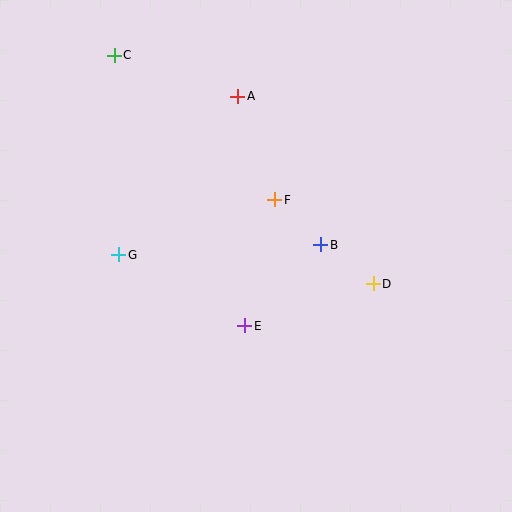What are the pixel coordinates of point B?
Point B is at (321, 245).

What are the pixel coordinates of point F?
Point F is at (275, 200).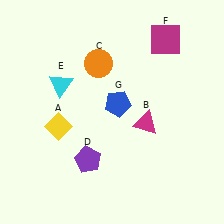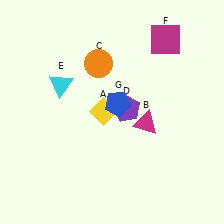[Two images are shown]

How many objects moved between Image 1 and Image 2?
2 objects moved between the two images.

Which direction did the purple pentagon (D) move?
The purple pentagon (D) moved up.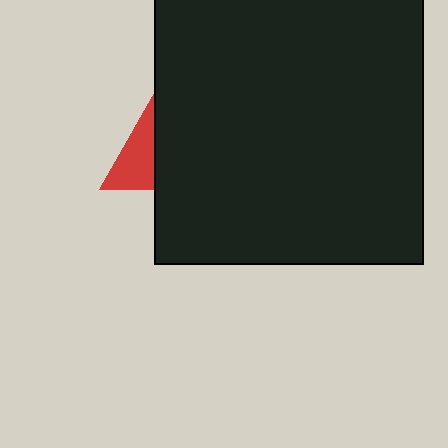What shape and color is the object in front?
The object in front is a black rectangle.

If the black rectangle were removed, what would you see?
You would see the complete red triangle.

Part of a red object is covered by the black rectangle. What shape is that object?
It is a triangle.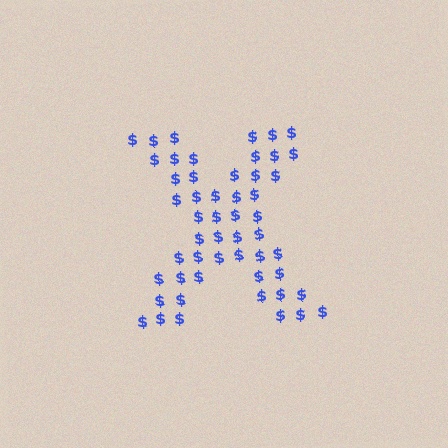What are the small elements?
The small elements are dollar signs.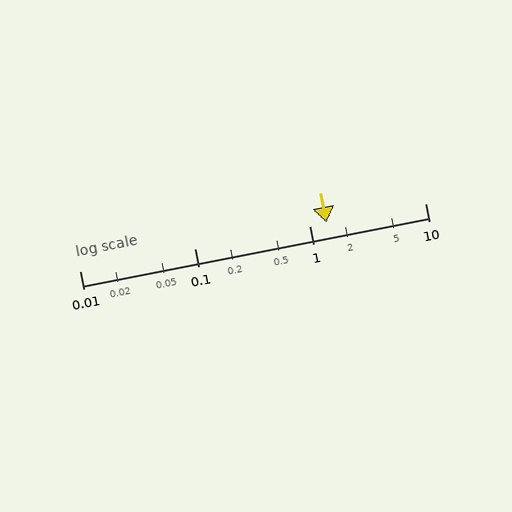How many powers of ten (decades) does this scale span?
The scale spans 3 decades, from 0.01 to 10.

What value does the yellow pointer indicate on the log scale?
The pointer indicates approximately 1.4.